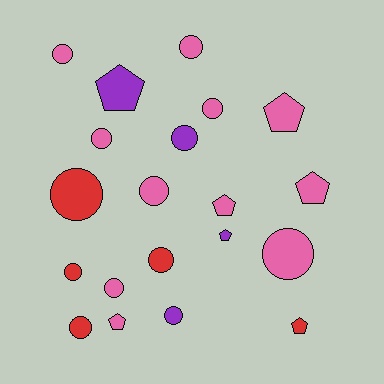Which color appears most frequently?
Pink, with 11 objects.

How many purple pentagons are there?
There are 2 purple pentagons.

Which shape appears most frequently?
Circle, with 13 objects.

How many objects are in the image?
There are 20 objects.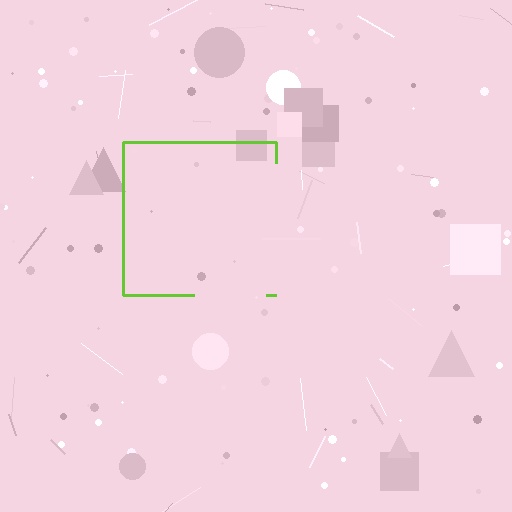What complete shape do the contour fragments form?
The contour fragments form a square.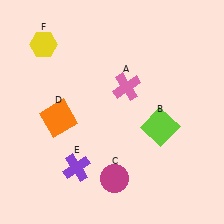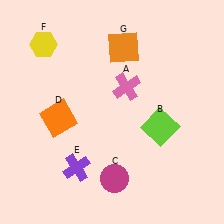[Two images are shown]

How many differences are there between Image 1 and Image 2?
There is 1 difference between the two images.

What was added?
An orange square (G) was added in Image 2.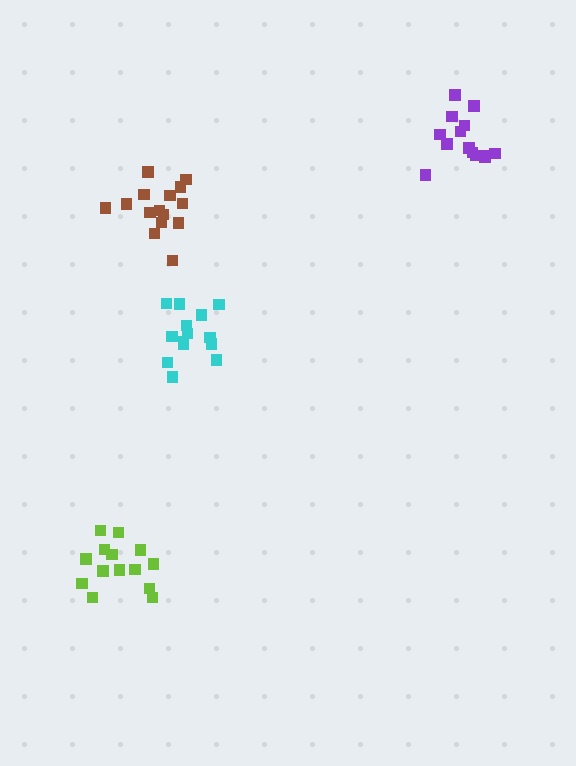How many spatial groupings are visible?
There are 4 spatial groupings.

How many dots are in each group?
Group 1: 14 dots, Group 2: 14 dots, Group 3: 15 dots, Group 4: 15 dots (58 total).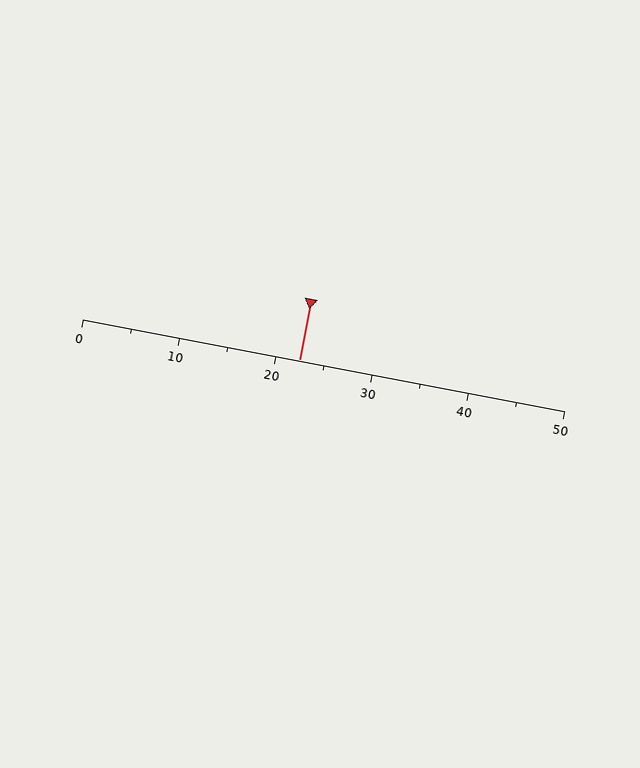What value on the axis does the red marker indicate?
The marker indicates approximately 22.5.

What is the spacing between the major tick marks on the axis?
The major ticks are spaced 10 apart.